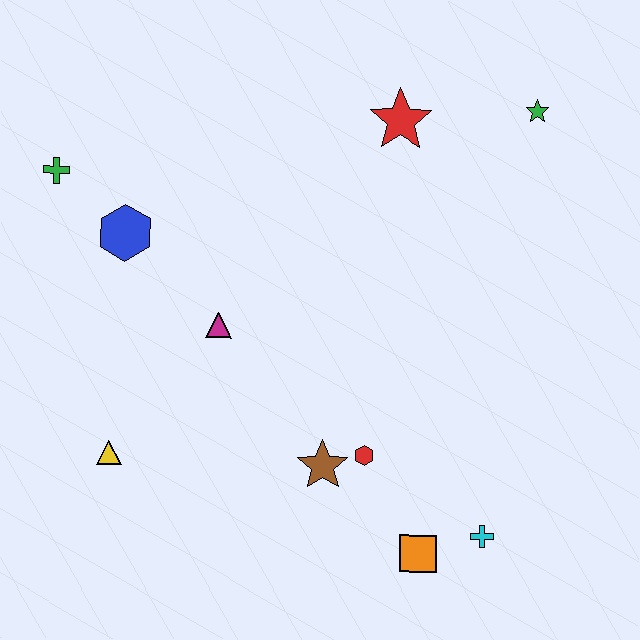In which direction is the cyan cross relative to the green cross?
The cyan cross is to the right of the green cross.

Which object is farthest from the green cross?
The cyan cross is farthest from the green cross.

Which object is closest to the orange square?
The cyan cross is closest to the orange square.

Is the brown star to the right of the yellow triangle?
Yes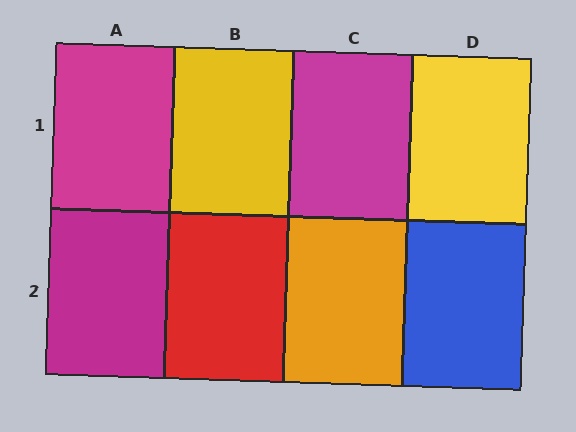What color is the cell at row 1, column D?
Yellow.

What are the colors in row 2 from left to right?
Magenta, red, orange, blue.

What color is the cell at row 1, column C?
Magenta.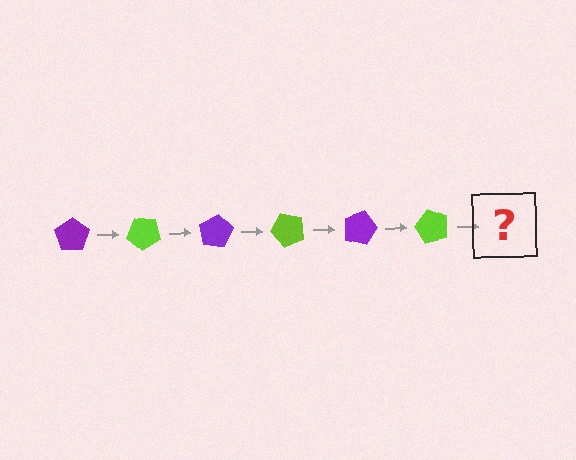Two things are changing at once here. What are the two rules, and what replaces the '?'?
The two rules are that it rotates 40 degrees each step and the color cycles through purple and lime. The '?' should be a purple pentagon, rotated 240 degrees from the start.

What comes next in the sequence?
The next element should be a purple pentagon, rotated 240 degrees from the start.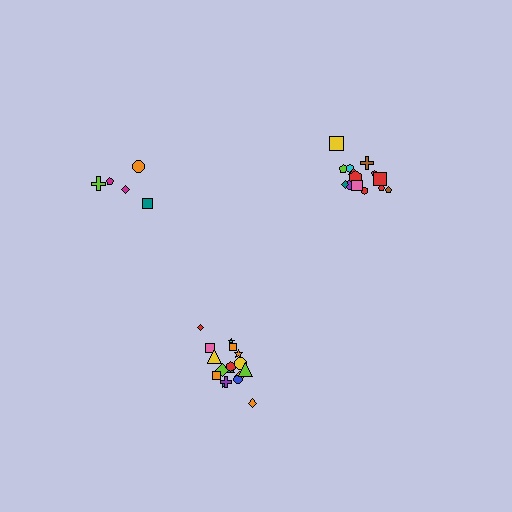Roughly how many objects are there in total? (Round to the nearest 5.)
Roughly 40 objects in total.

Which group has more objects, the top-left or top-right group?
The top-right group.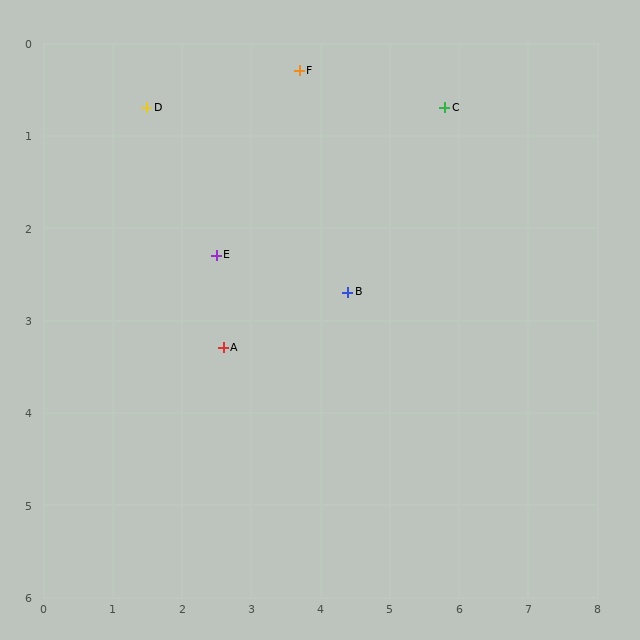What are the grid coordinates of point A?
Point A is at approximately (2.6, 3.3).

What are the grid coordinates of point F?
Point F is at approximately (3.7, 0.3).